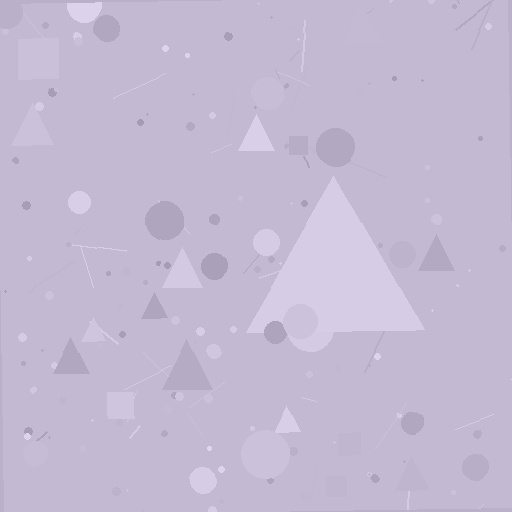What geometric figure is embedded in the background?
A triangle is embedded in the background.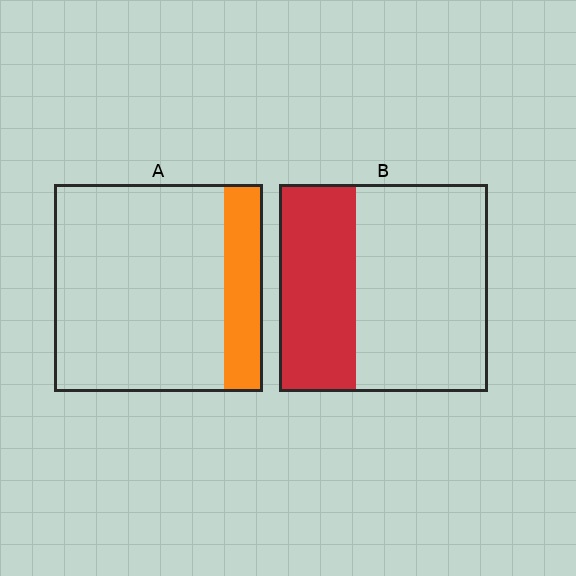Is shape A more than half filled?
No.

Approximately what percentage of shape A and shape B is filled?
A is approximately 20% and B is approximately 35%.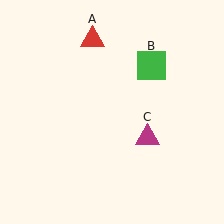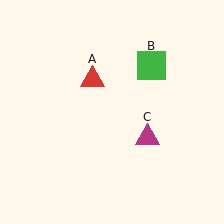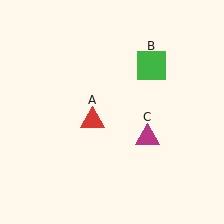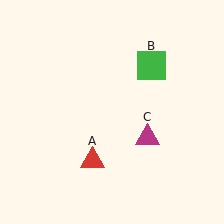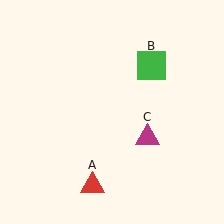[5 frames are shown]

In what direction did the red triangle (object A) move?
The red triangle (object A) moved down.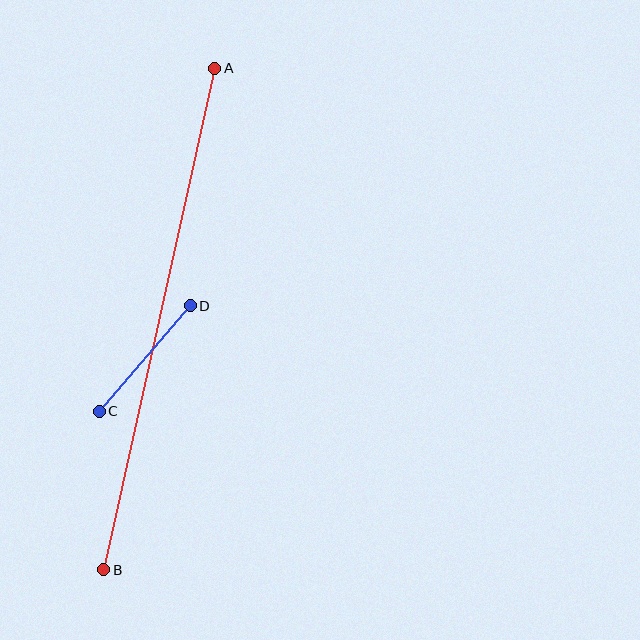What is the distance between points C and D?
The distance is approximately 139 pixels.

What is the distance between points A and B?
The distance is approximately 514 pixels.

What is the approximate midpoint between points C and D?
The midpoint is at approximately (145, 359) pixels.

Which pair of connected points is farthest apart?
Points A and B are farthest apart.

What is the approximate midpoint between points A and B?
The midpoint is at approximately (159, 319) pixels.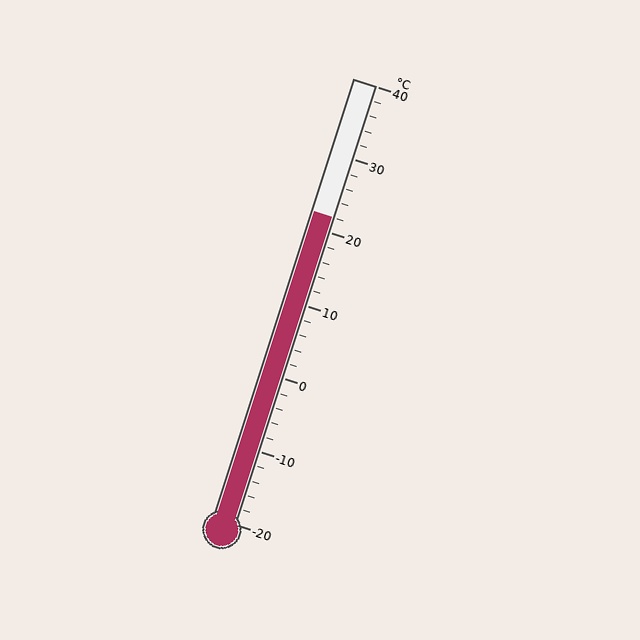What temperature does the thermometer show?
The thermometer shows approximately 22°C.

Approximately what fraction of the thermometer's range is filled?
The thermometer is filled to approximately 70% of its range.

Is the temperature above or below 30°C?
The temperature is below 30°C.